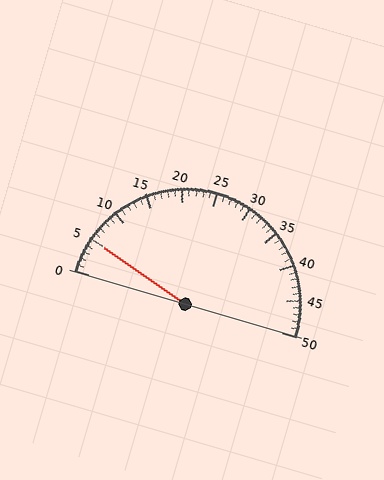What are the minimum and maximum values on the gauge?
The gauge ranges from 0 to 50.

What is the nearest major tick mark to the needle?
The nearest major tick mark is 5.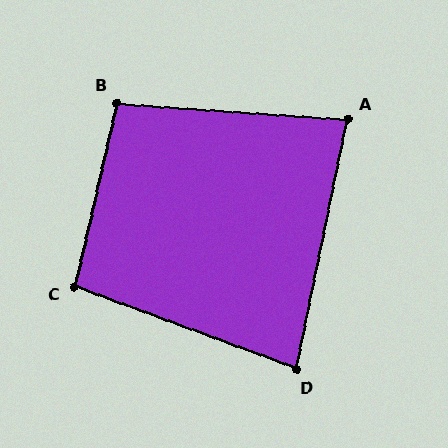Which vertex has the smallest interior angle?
D, at approximately 81 degrees.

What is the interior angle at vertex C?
Approximately 98 degrees (obtuse).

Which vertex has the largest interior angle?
B, at approximately 99 degrees.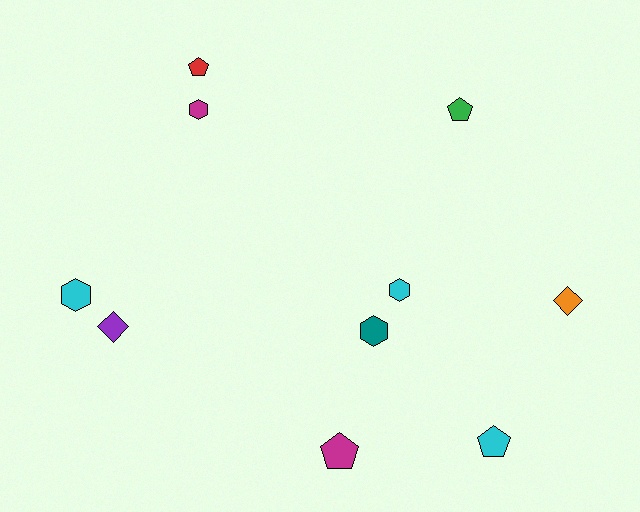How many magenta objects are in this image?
There are 2 magenta objects.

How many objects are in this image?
There are 10 objects.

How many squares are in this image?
There are no squares.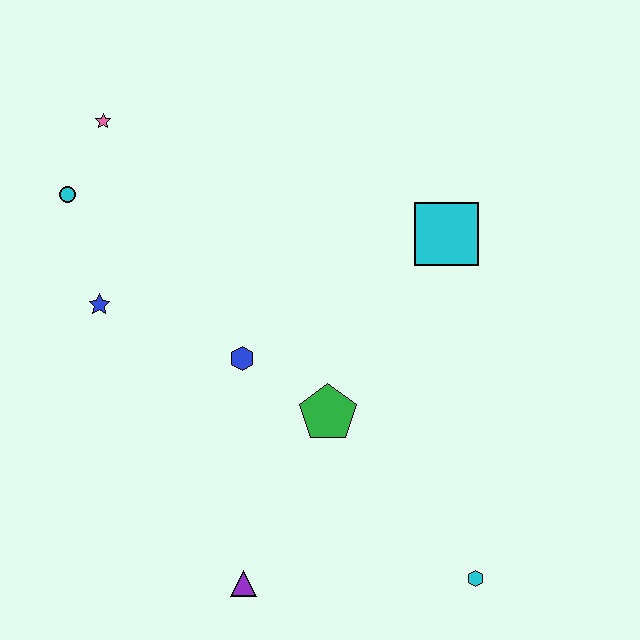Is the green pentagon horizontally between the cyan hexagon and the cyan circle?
Yes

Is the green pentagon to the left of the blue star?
No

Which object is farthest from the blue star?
The cyan hexagon is farthest from the blue star.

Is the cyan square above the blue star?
Yes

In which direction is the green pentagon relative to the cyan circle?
The green pentagon is to the right of the cyan circle.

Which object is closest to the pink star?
The cyan circle is closest to the pink star.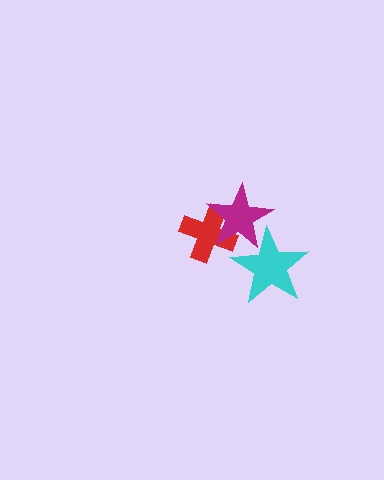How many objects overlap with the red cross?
1 object overlaps with the red cross.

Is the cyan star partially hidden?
No, no other shape covers it.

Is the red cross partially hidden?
Yes, it is partially covered by another shape.